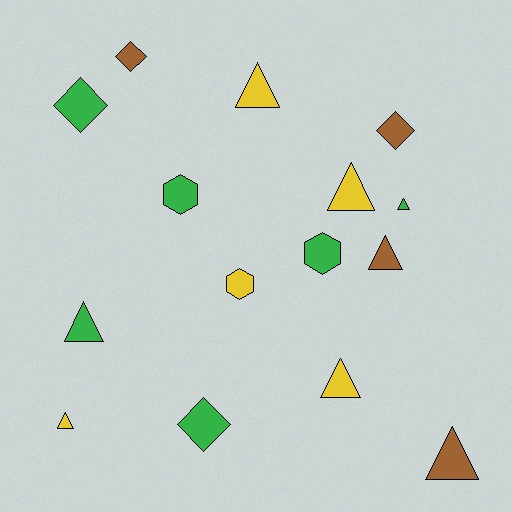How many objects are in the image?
There are 15 objects.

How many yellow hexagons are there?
There is 1 yellow hexagon.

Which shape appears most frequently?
Triangle, with 8 objects.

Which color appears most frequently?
Green, with 6 objects.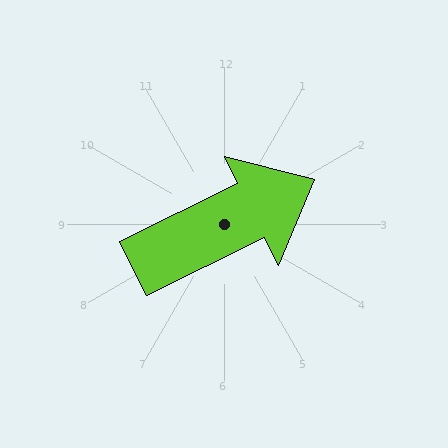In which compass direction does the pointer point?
Northeast.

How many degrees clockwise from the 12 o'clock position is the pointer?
Approximately 64 degrees.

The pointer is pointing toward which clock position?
Roughly 2 o'clock.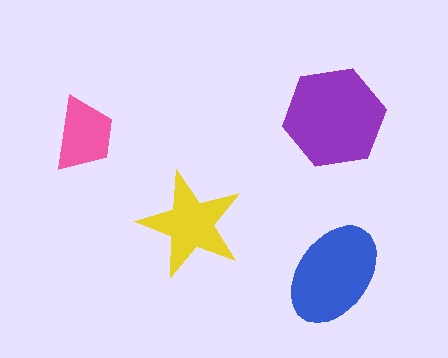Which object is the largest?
The purple hexagon.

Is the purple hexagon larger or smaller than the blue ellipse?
Larger.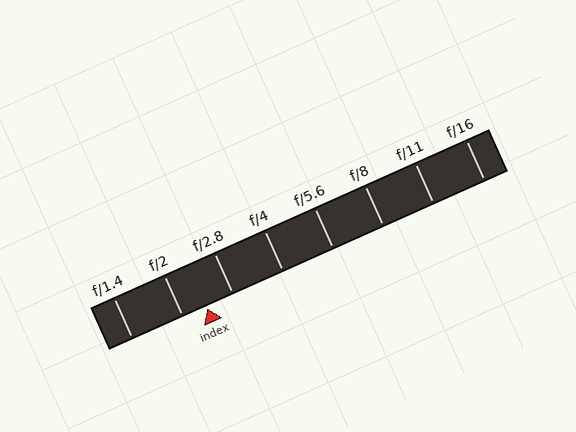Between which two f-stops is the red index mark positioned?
The index mark is between f/2 and f/2.8.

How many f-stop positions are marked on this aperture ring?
There are 8 f-stop positions marked.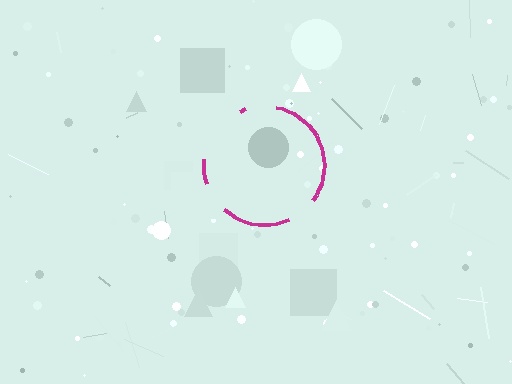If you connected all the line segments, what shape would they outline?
They would outline a circle.